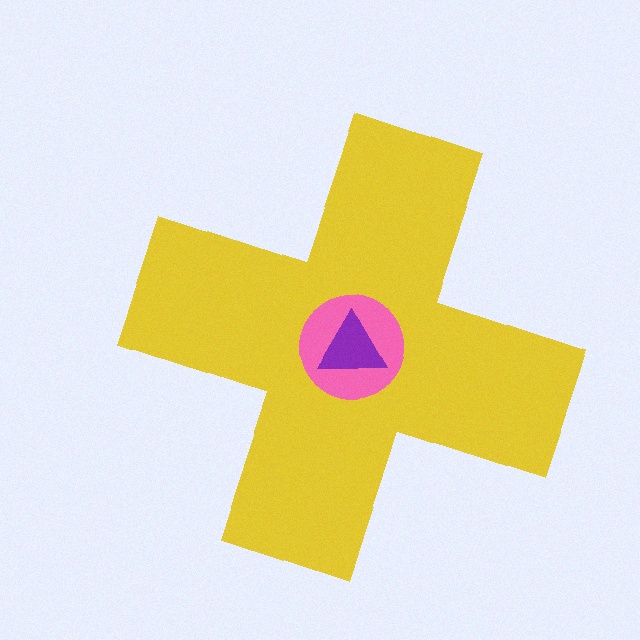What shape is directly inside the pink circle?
The purple triangle.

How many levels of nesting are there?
3.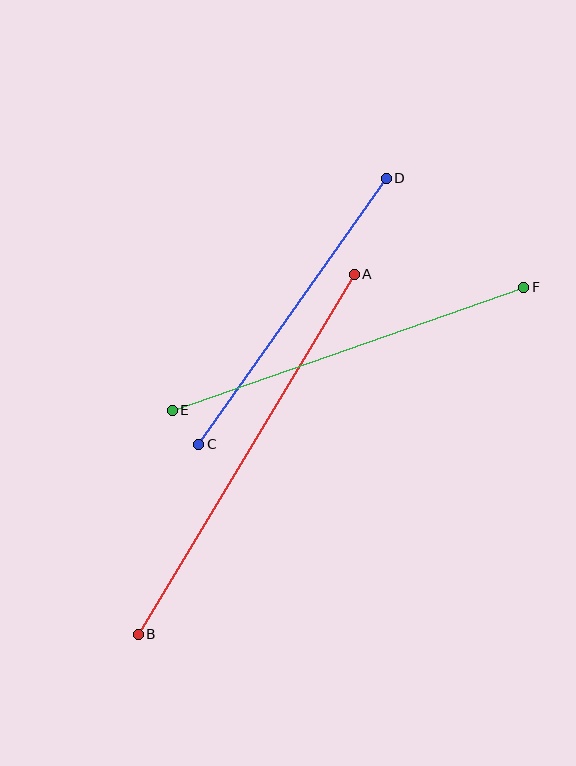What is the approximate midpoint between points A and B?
The midpoint is at approximately (246, 454) pixels.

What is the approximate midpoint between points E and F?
The midpoint is at approximately (348, 349) pixels.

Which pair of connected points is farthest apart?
Points A and B are farthest apart.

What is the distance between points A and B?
The distance is approximately 420 pixels.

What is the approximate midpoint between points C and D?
The midpoint is at approximately (292, 311) pixels.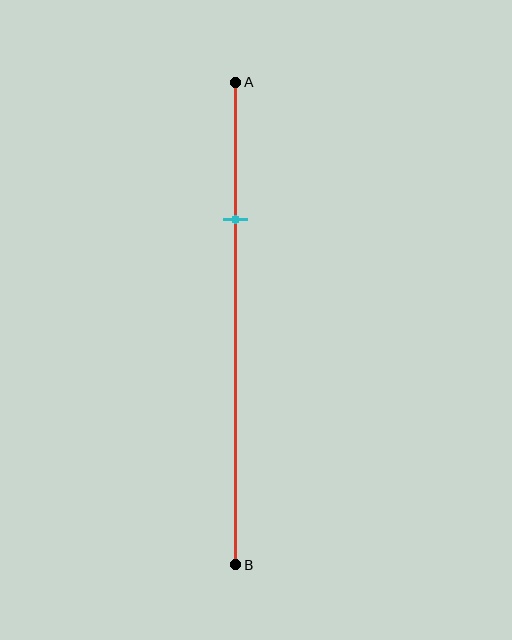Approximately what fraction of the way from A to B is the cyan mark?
The cyan mark is approximately 30% of the way from A to B.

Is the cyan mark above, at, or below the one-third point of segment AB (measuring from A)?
The cyan mark is above the one-third point of segment AB.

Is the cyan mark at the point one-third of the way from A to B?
No, the mark is at about 30% from A, not at the 33% one-third point.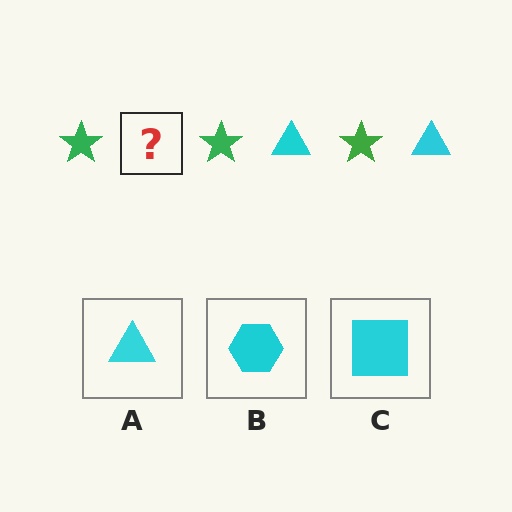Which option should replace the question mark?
Option A.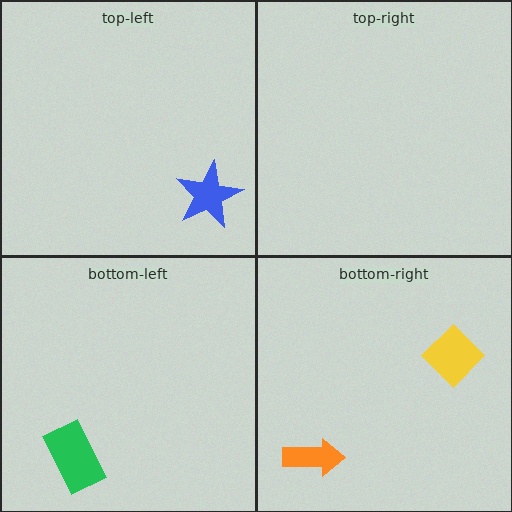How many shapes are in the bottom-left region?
1.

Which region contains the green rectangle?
The bottom-left region.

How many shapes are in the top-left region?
1.